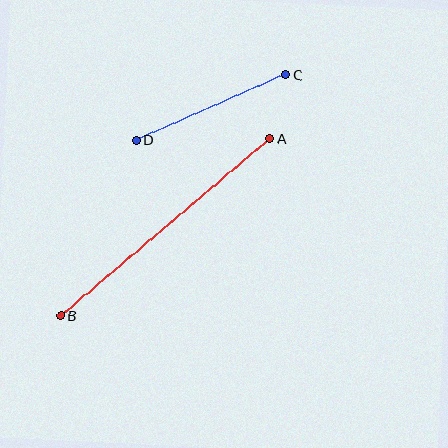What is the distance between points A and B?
The distance is approximately 274 pixels.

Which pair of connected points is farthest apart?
Points A and B are farthest apart.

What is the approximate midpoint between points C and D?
The midpoint is at approximately (211, 107) pixels.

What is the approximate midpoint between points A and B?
The midpoint is at approximately (165, 227) pixels.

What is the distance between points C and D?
The distance is approximately 163 pixels.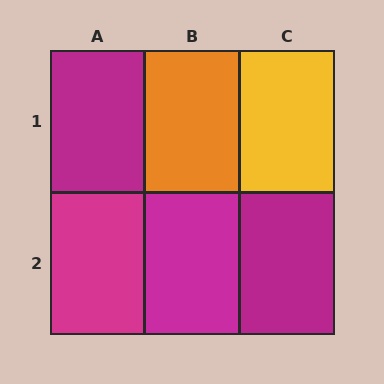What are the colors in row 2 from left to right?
Magenta, magenta, magenta.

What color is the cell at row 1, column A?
Magenta.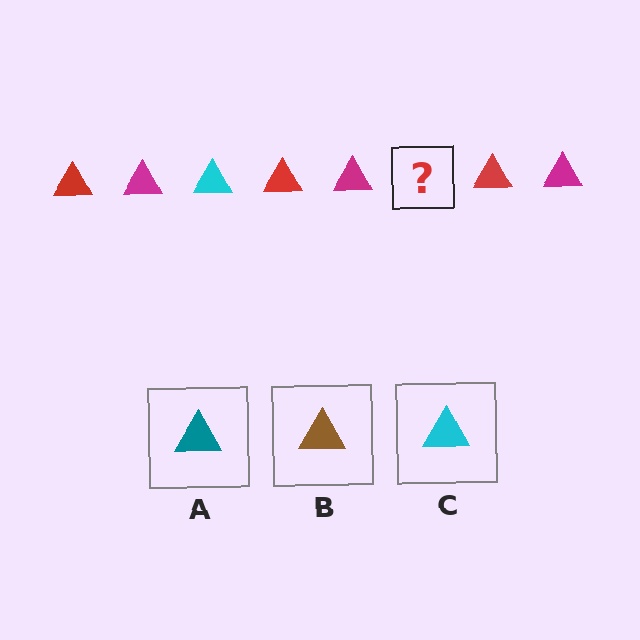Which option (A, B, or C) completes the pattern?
C.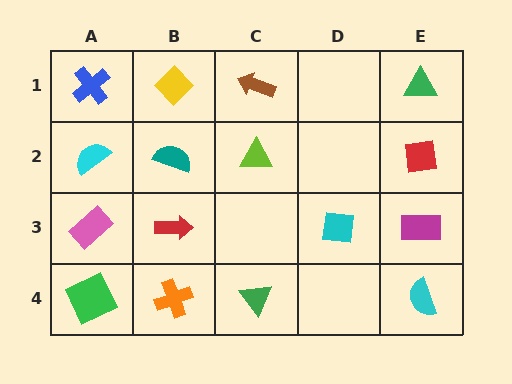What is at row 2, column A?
A cyan semicircle.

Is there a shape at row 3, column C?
No, that cell is empty.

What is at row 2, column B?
A teal semicircle.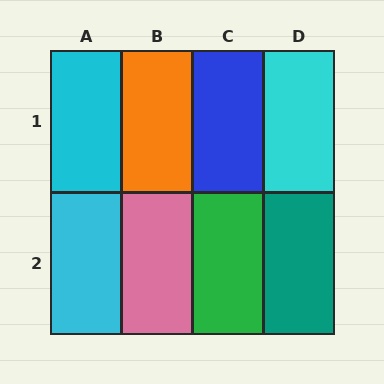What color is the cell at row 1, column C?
Blue.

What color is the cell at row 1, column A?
Cyan.